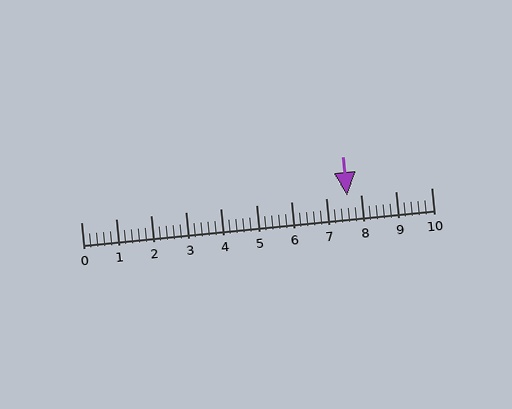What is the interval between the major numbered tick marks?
The major tick marks are spaced 1 units apart.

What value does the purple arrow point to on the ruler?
The purple arrow points to approximately 7.6.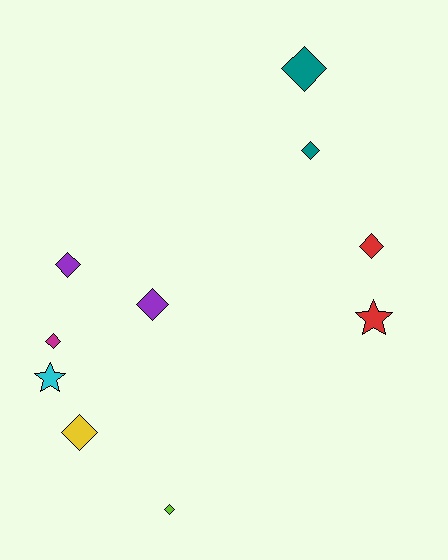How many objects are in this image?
There are 10 objects.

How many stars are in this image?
There are 2 stars.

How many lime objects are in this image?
There is 1 lime object.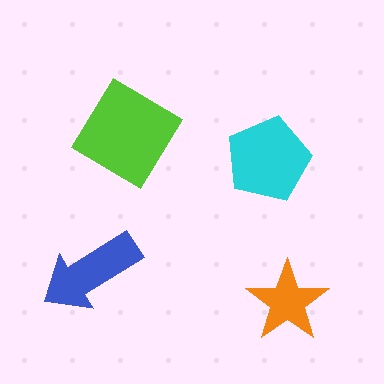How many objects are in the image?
There are 4 objects in the image.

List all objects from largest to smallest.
The lime diamond, the cyan pentagon, the blue arrow, the orange star.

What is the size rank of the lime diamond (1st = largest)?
1st.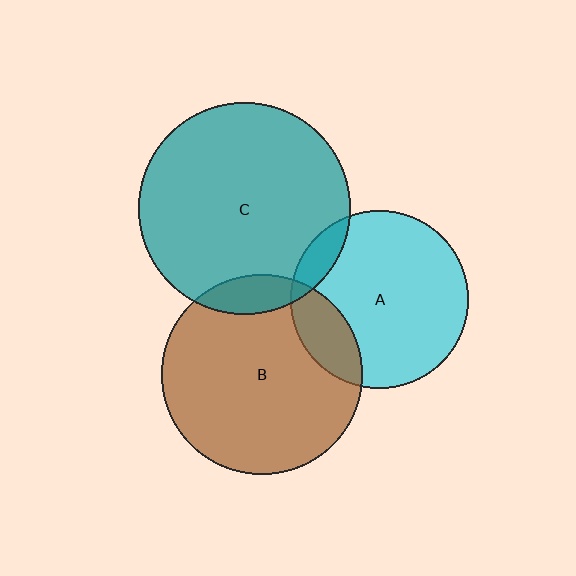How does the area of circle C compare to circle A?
Approximately 1.4 times.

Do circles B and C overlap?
Yes.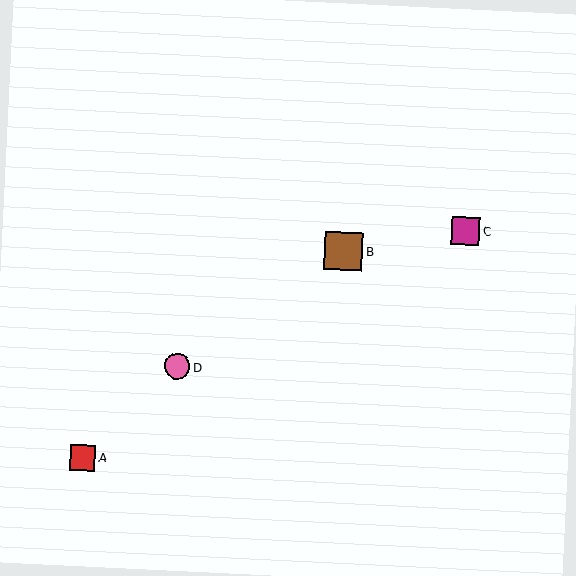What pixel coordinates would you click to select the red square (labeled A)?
Click at (83, 458) to select the red square A.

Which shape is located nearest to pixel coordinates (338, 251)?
The brown square (labeled B) at (344, 251) is nearest to that location.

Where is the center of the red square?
The center of the red square is at (83, 458).